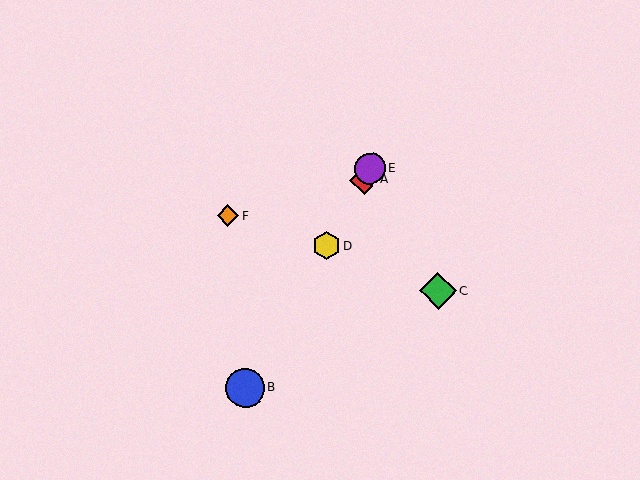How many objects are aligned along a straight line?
4 objects (A, B, D, E) are aligned along a straight line.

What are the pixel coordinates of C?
Object C is at (438, 291).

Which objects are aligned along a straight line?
Objects A, B, D, E are aligned along a straight line.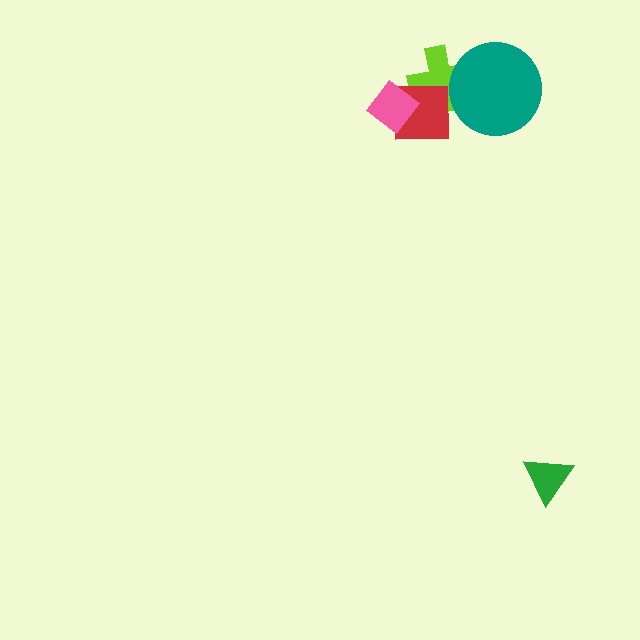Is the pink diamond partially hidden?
No, no other shape covers it.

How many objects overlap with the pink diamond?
1 object overlaps with the pink diamond.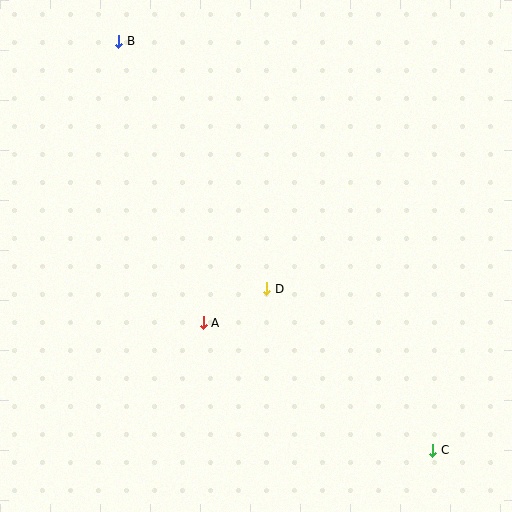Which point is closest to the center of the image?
Point D at (267, 289) is closest to the center.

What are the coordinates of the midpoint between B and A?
The midpoint between B and A is at (161, 182).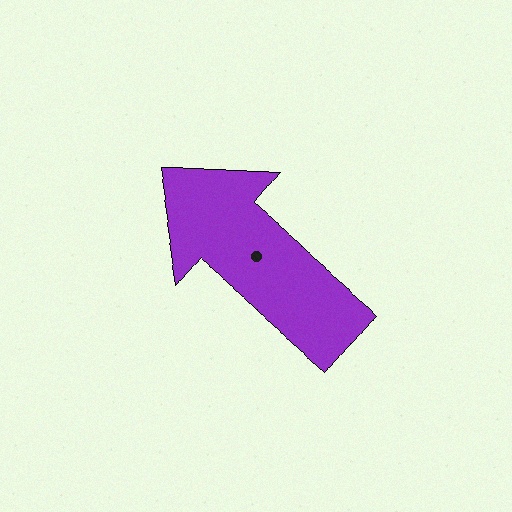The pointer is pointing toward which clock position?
Roughly 10 o'clock.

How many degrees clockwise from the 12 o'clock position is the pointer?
Approximately 311 degrees.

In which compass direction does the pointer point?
Northwest.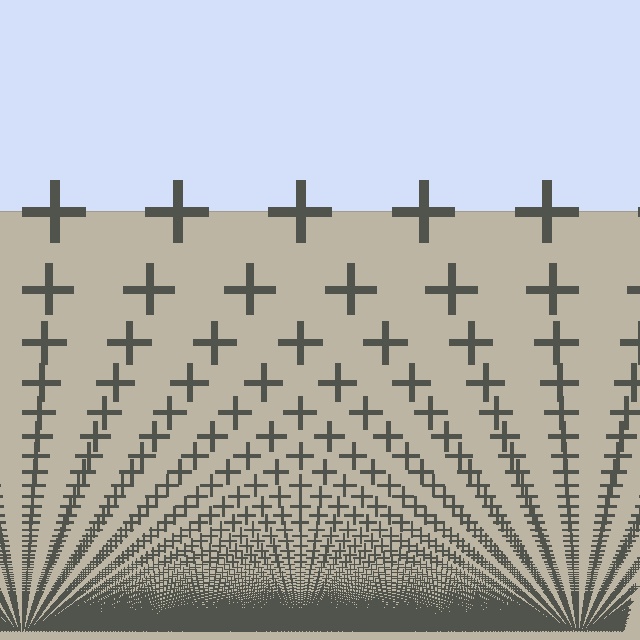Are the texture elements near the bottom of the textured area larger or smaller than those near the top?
Smaller. The gradient is inverted — elements near the bottom are smaller and denser.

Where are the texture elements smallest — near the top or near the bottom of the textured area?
Near the bottom.